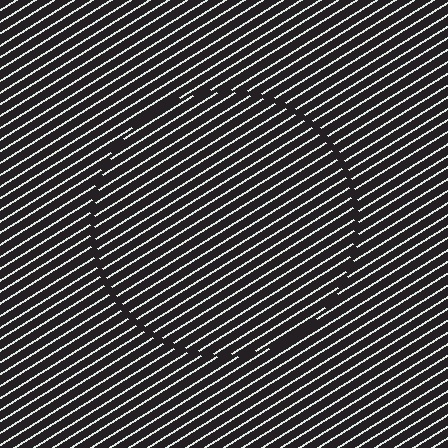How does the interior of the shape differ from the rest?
The interior of the shape contains the same grating, shifted by half a period — the contour is defined by the phase discontinuity where line-ends from the inner and outer gratings abut.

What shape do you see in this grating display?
An illusory circle. The interior of the shape contains the same grating, shifted by half a period — the contour is defined by the phase discontinuity where line-ends from the inner and outer gratings abut.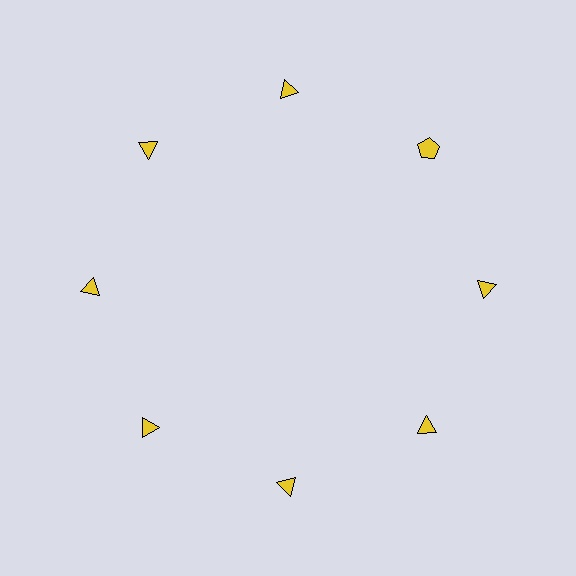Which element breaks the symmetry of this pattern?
The yellow pentagon at roughly the 2 o'clock position breaks the symmetry. All other shapes are yellow triangles.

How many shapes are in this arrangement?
There are 8 shapes arranged in a ring pattern.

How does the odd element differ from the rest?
It has a different shape: pentagon instead of triangle.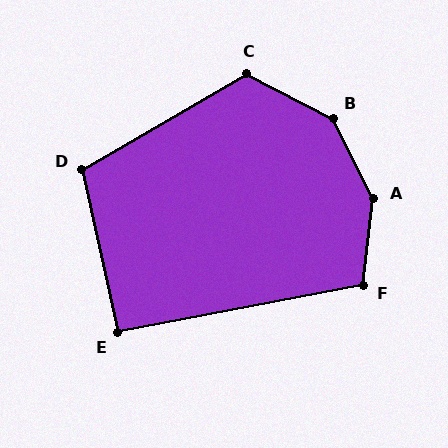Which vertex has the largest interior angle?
A, at approximately 146 degrees.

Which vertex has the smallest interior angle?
E, at approximately 92 degrees.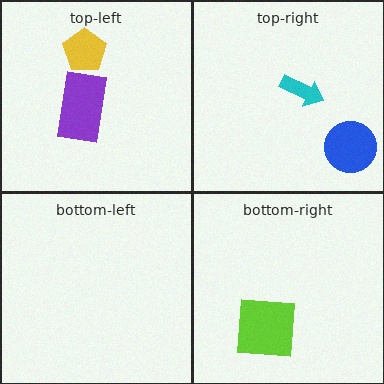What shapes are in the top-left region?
The purple rectangle, the yellow pentagon.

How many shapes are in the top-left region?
2.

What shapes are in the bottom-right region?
The lime square.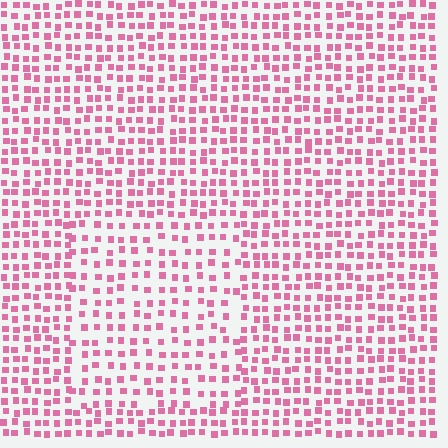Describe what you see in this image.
The image contains small pink elements arranged at two different densities. A rectangle-shaped region is visible where the elements are less densely packed than the surrounding area.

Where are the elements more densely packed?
The elements are more densely packed outside the rectangle boundary.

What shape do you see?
I see a rectangle.